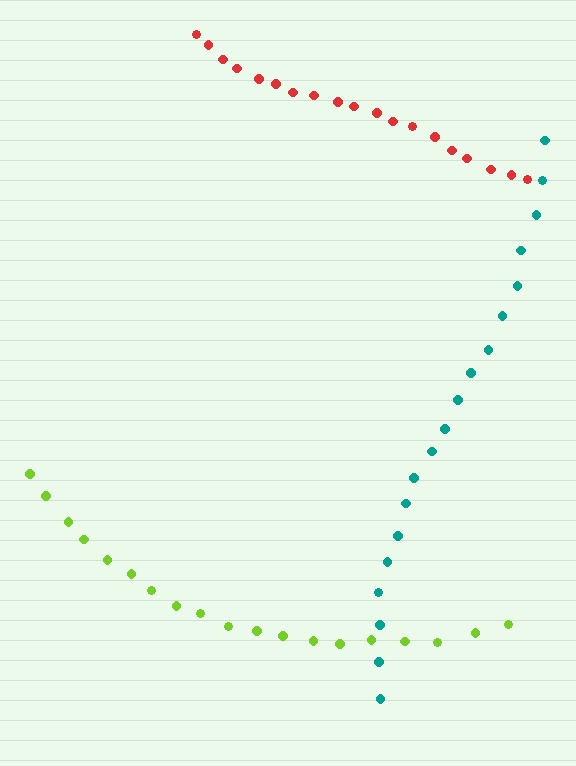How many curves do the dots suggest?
There are 3 distinct paths.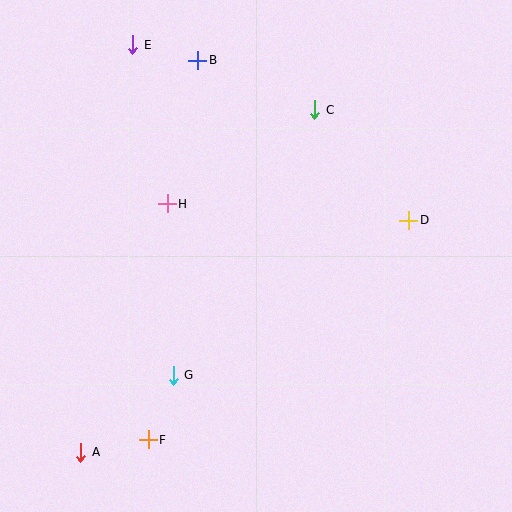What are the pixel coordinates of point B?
Point B is at (198, 60).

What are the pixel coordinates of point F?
Point F is at (148, 440).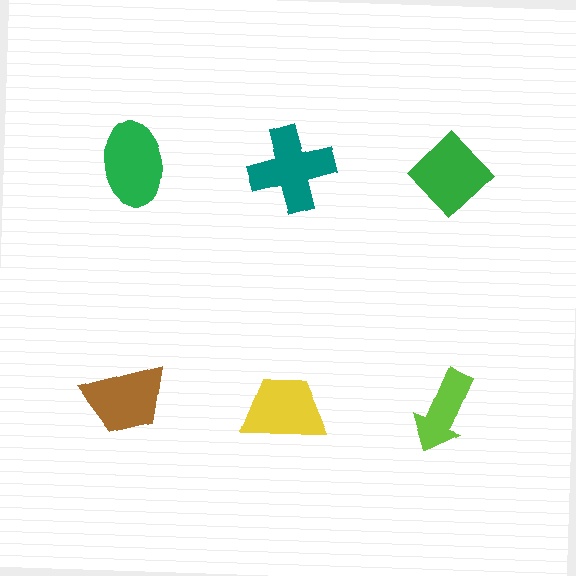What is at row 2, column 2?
A yellow trapezoid.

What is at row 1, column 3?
A green diamond.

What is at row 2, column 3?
A lime arrow.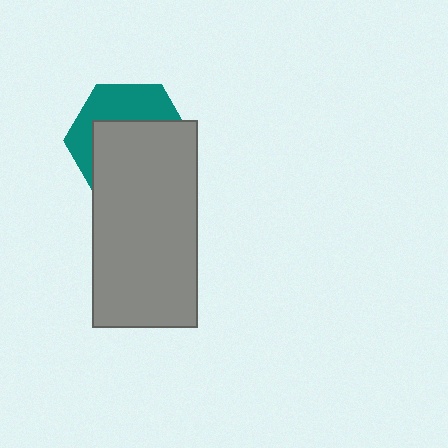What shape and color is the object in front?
The object in front is a gray rectangle.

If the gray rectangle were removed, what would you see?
You would see the complete teal hexagon.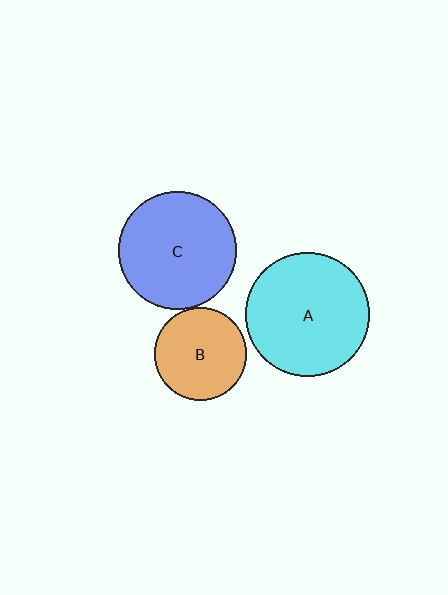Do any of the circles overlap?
No, none of the circles overlap.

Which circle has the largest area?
Circle A (cyan).